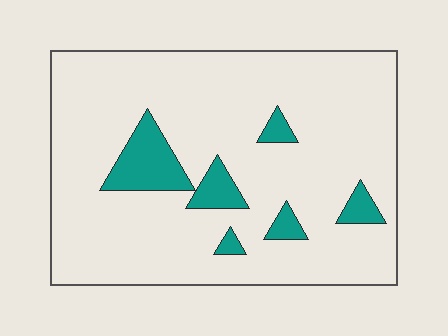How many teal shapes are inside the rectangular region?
6.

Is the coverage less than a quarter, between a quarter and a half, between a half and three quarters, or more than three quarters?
Less than a quarter.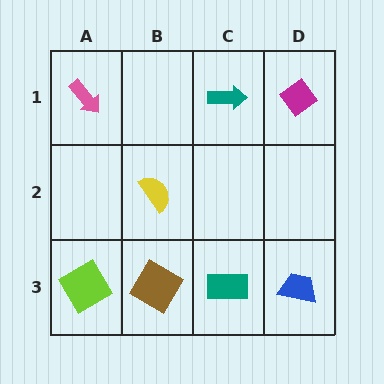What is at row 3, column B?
A brown diamond.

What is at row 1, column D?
A magenta diamond.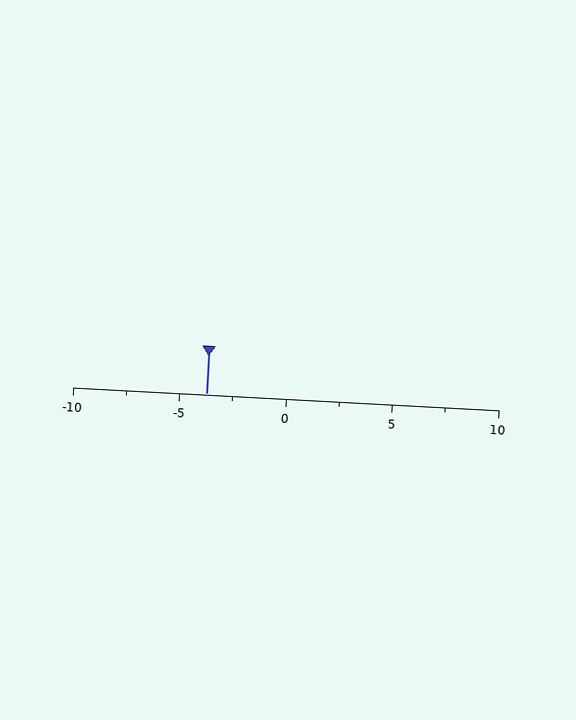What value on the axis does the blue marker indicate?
The marker indicates approximately -3.8.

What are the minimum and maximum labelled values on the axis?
The axis runs from -10 to 10.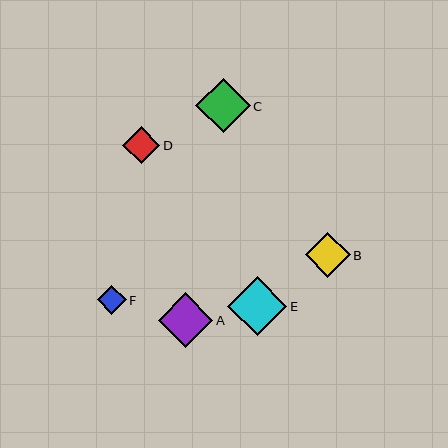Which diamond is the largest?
Diamond E is the largest with a size of approximately 59 pixels.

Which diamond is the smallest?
Diamond F is the smallest with a size of approximately 29 pixels.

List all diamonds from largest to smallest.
From largest to smallest: E, A, C, B, D, F.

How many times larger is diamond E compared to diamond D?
Diamond E is approximately 1.6 times the size of diamond D.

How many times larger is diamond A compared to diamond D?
Diamond A is approximately 1.5 times the size of diamond D.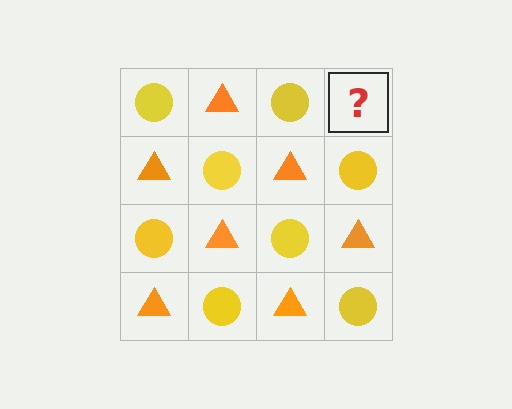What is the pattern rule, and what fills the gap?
The rule is that it alternates yellow circle and orange triangle in a checkerboard pattern. The gap should be filled with an orange triangle.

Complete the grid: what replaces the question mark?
The question mark should be replaced with an orange triangle.